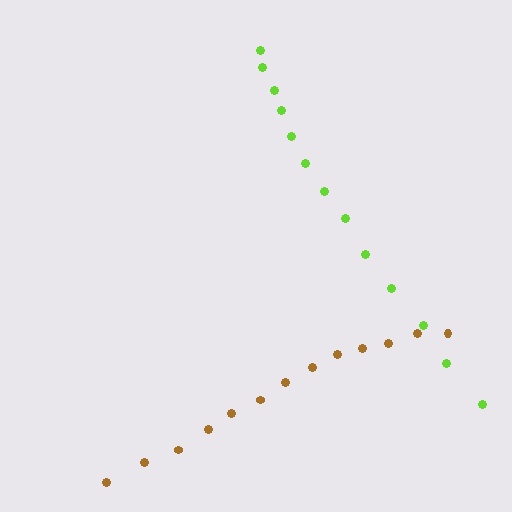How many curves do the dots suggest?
There are 2 distinct paths.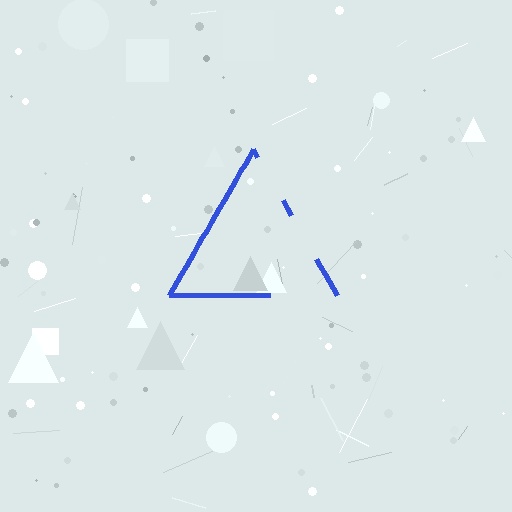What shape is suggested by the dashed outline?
The dashed outline suggests a triangle.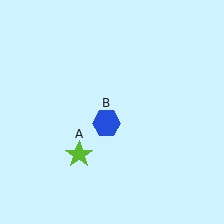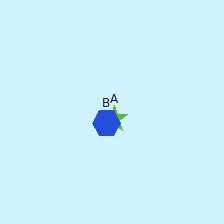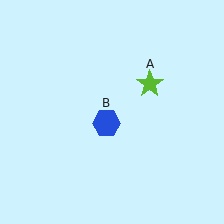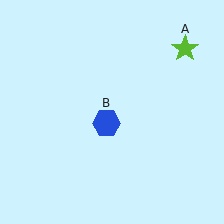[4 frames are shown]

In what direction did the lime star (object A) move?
The lime star (object A) moved up and to the right.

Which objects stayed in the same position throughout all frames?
Blue hexagon (object B) remained stationary.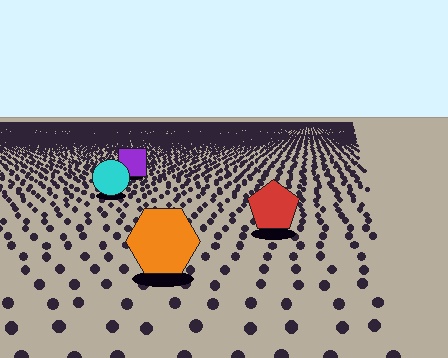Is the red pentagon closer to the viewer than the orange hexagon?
No. The orange hexagon is closer — you can tell from the texture gradient: the ground texture is coarser near it.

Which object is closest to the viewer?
The orange hexagon is closest. The texture marks near it are larger and more spread out.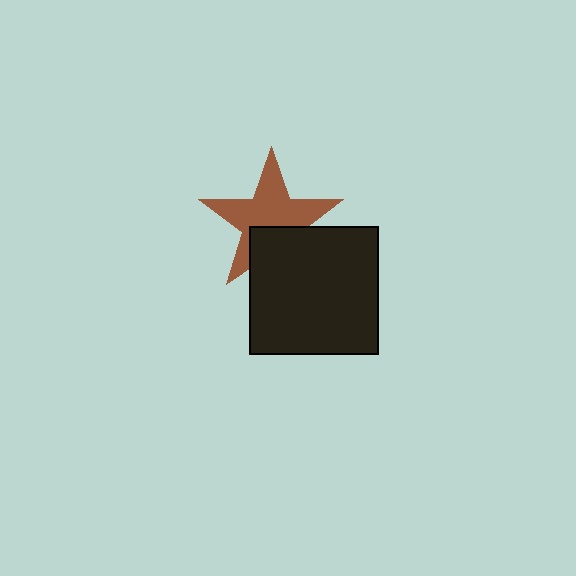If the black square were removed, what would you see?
You would see the complete brown star.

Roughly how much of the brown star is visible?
Most of it is visible (roughly 67%).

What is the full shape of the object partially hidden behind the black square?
The partially hidden object is a brown star.